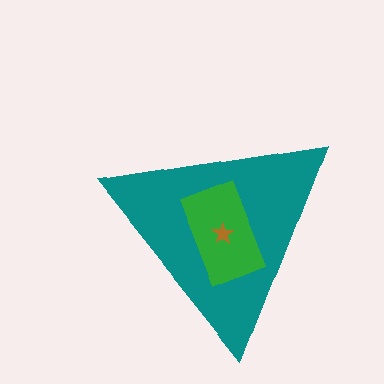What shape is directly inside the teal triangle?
The green rectangle.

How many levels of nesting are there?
3.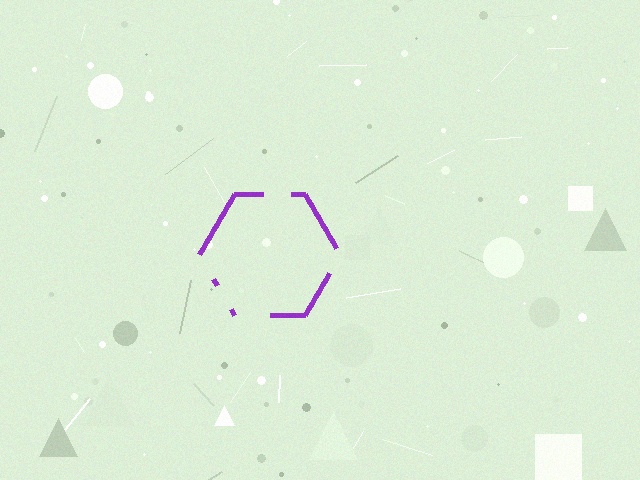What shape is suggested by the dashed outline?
The dashed outline suggests a hexagon.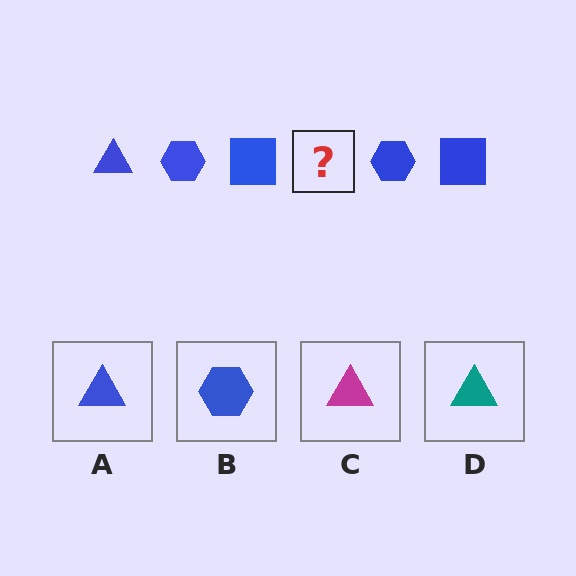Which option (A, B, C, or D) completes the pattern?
A.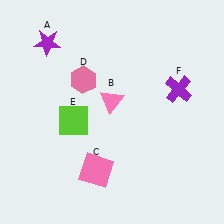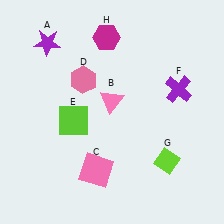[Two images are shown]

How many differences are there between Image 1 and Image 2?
There are 2 differences between the two images.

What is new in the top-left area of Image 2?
A magenta hexagon (H) was added in the top-left area of Image 2.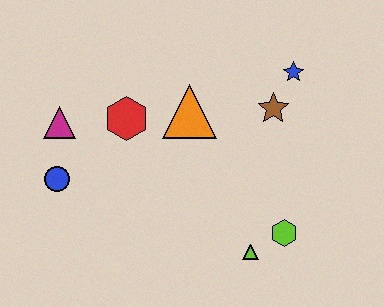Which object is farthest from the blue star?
The blue circle is farthest from the blue star.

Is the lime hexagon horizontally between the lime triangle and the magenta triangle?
No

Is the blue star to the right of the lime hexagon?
Yes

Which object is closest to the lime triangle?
The lime hexagon is closest to the lime triangle.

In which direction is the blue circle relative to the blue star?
The blue circle is to the left of the blue star.